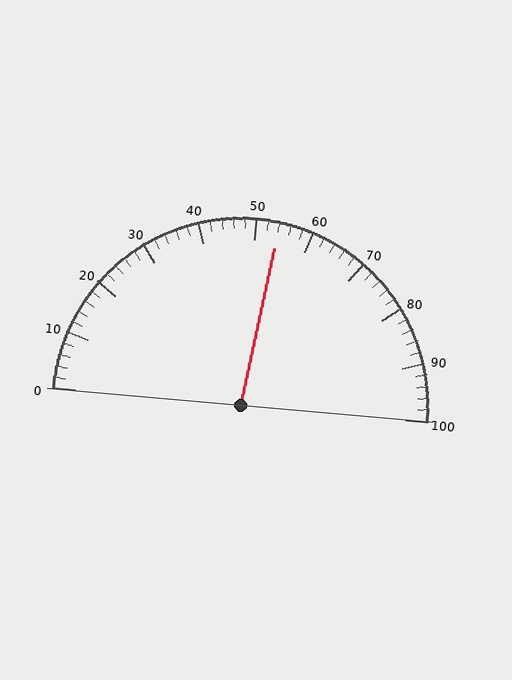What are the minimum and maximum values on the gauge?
The gauge ranges from 0 to 100.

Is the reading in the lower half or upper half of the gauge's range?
The reading is in the upper half of the range (0 to 100).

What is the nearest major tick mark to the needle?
The nearest major tick mark is 50.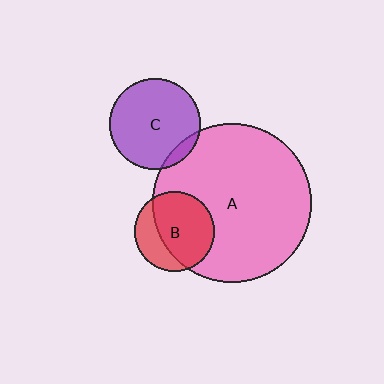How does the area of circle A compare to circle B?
Approximately 4.0 times.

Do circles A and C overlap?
Yes.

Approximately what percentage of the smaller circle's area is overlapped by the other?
Approximately 10%.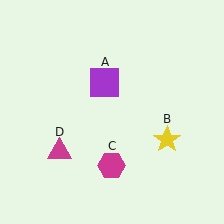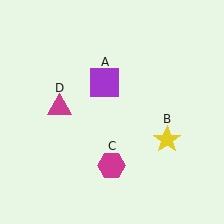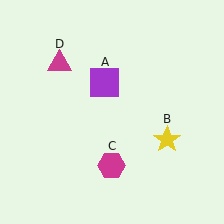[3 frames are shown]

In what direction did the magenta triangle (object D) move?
The magenta triangle (object D) moved up.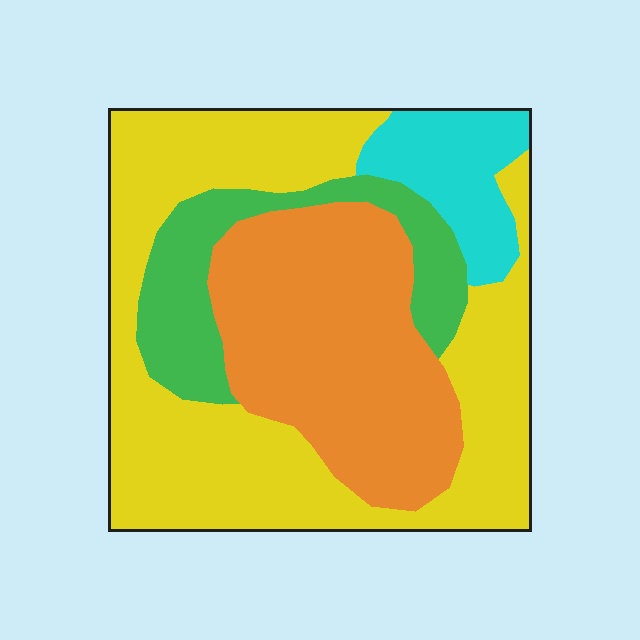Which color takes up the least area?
Cyan, at roughly 10%.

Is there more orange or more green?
Orange.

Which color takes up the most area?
Yellow, at roughly 45%.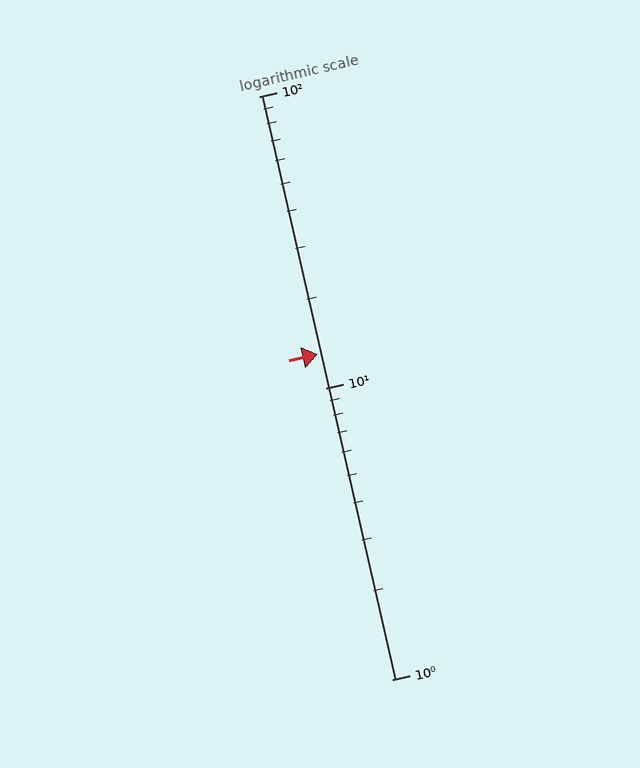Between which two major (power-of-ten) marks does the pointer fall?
The pointer is between 10 and 100.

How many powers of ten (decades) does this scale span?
The scale spans 2 decades, from 1 to 100.